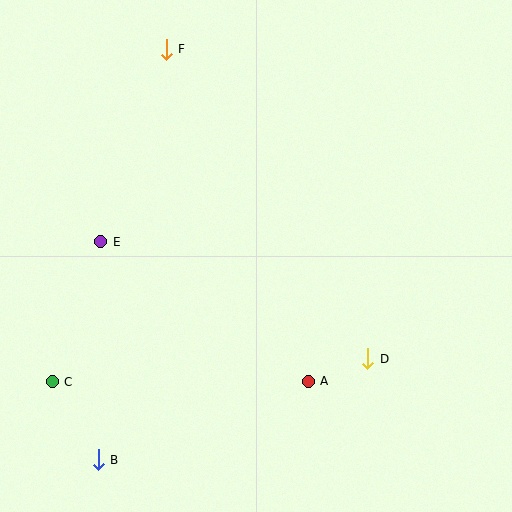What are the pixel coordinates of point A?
Point A is at (308, 381).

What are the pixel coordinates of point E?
Point E is at (101, 242).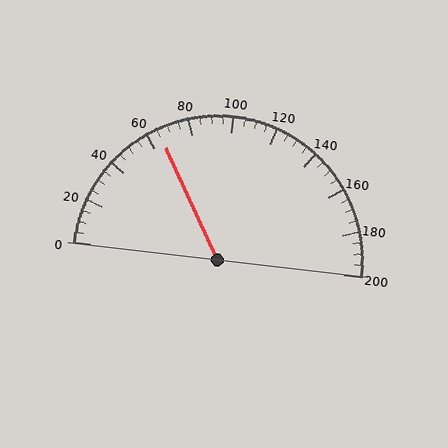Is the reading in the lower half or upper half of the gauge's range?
The reading is in the lower half of the range (0 to 200).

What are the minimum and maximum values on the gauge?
The gauge ranges from 0 to 200.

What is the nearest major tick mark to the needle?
The nearest major tick mark is 60.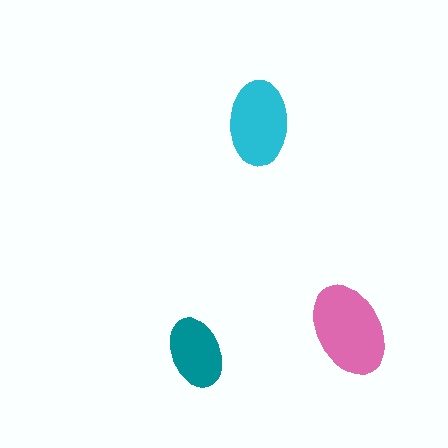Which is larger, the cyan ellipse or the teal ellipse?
The cyan one.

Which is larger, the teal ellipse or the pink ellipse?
The pink one.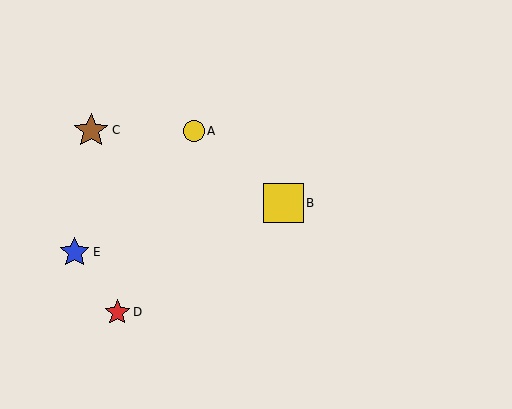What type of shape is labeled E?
Shape E is a blue star.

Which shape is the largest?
The yellow square (labeled B) is the largest.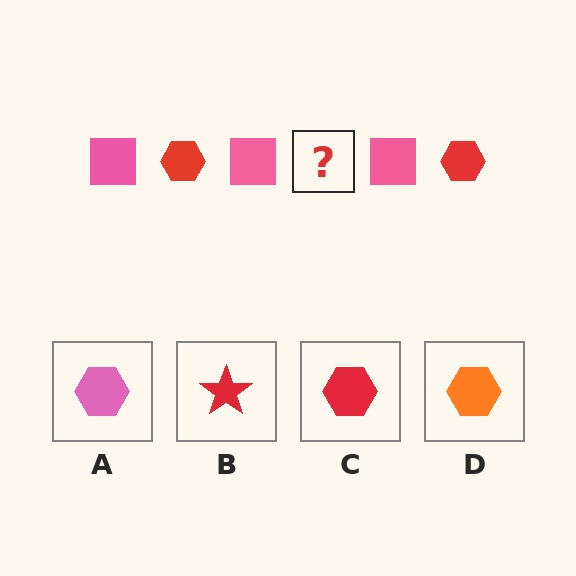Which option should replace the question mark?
Option C.